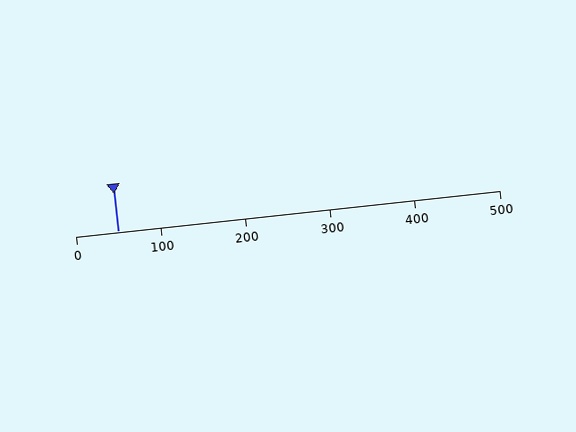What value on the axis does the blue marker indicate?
The marker indicates approximately 50.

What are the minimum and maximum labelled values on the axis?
The axis runs from 0 to 500.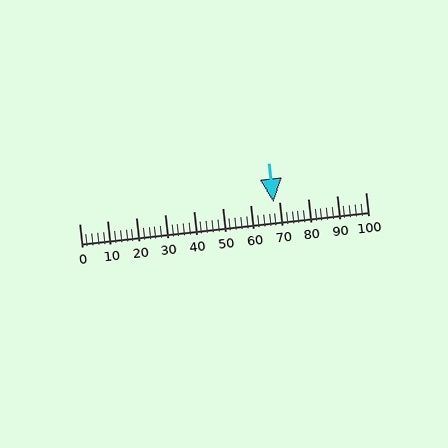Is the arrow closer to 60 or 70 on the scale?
The arrow is closer to 70.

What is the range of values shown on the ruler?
The ruler shows values from 0 to 100.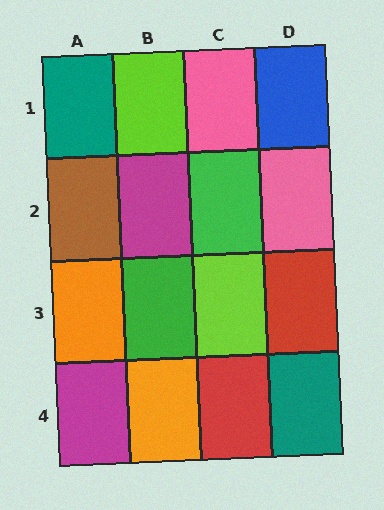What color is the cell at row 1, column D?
Blue.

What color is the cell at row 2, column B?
Magenta.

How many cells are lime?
2 cells are lime.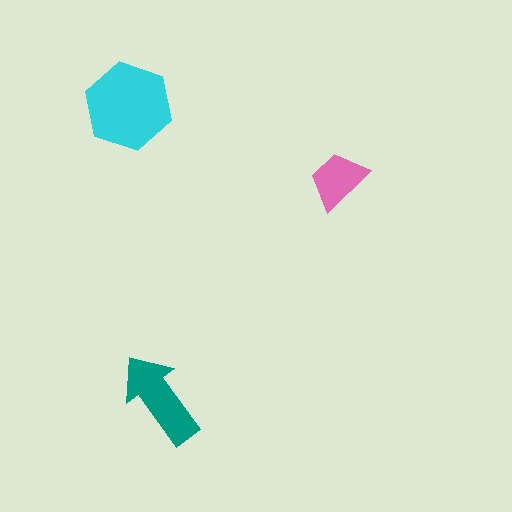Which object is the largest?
The cyan hexagon.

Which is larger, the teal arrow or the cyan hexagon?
The cyan hexagon.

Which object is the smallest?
The pink trapezoid.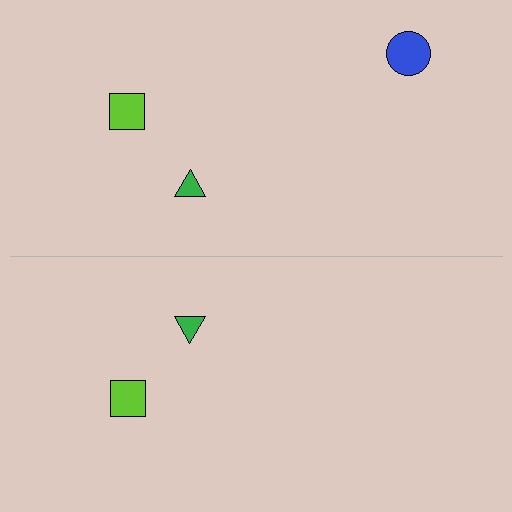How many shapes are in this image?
There are 5 shapes in this image.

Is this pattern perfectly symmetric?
No, the pattern is not perfectly symmetric. A blue circle is missing from the bottom side.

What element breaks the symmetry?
A blue circle is missing from the bottom side.